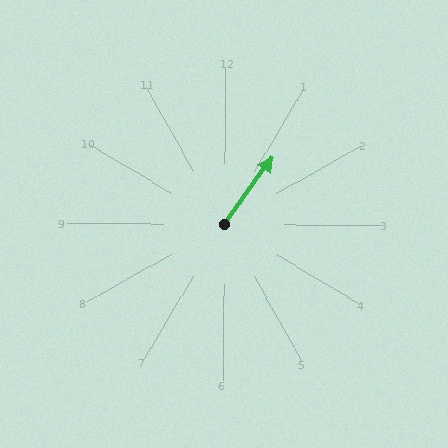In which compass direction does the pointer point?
Northeast.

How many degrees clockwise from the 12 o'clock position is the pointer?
Approximately 36 degrees.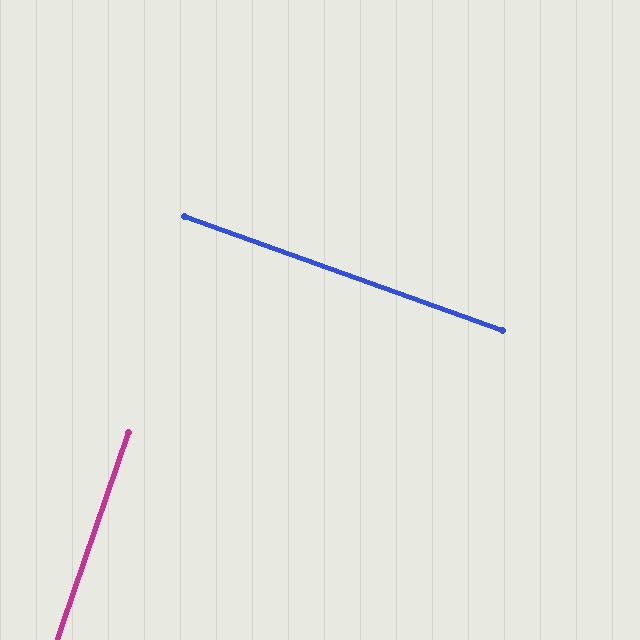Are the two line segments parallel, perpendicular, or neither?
Perpendicular — they meet at approximately 89°.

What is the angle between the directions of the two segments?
Approximately 89 degrees.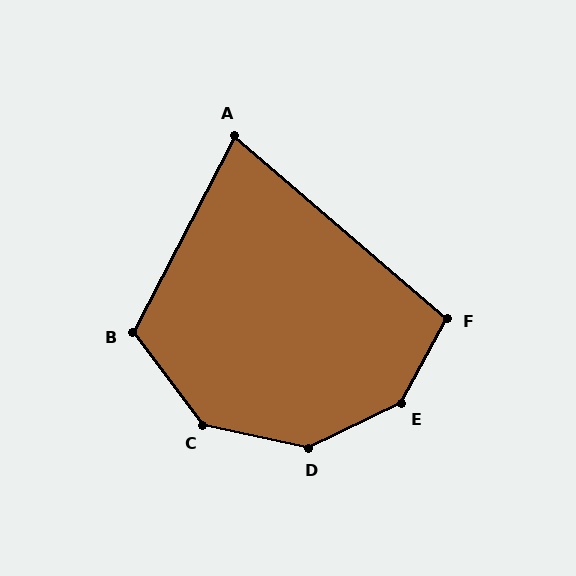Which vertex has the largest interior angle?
E, at approximately 144 degrees.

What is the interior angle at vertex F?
Approximately 103 degrees (obtuse).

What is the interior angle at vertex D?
Approximately 142 degrees (obtuse).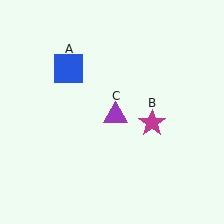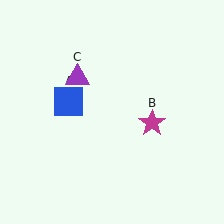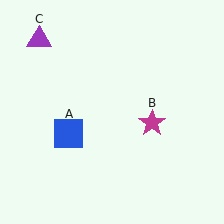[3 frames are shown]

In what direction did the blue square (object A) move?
The blue square (object A) moved down.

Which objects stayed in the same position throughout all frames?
Magenta star (object B) remained stationary.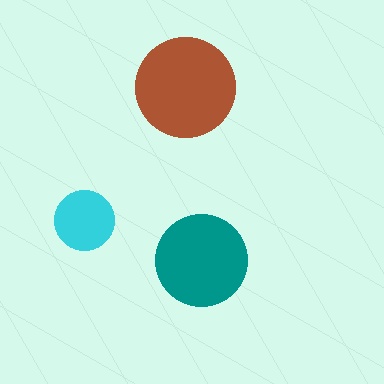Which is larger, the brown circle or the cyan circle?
The brown one.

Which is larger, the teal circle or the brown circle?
The brown one.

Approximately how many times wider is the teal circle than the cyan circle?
About 1.5 times wider.